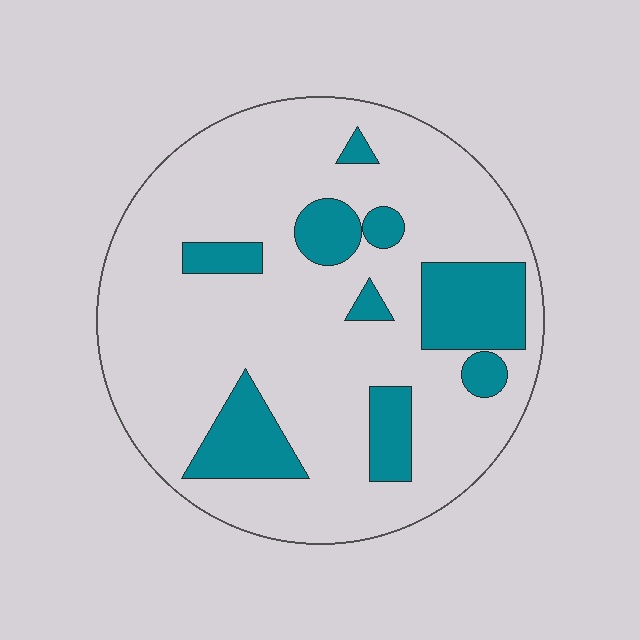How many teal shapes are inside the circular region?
9.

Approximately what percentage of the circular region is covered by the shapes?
Approximately 20%.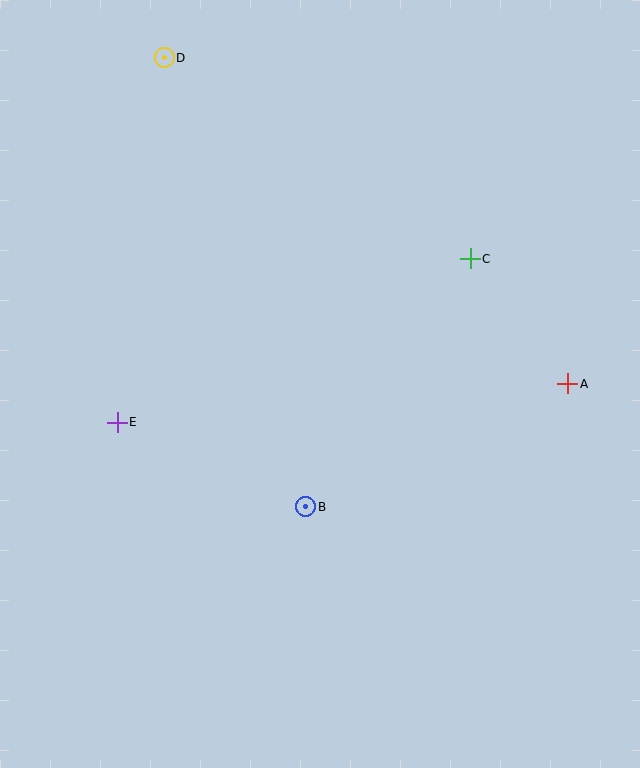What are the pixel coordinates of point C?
Point C is at (470, 259).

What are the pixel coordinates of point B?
Point B is at (306, 507).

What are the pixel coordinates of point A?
Point A is at (568, 384).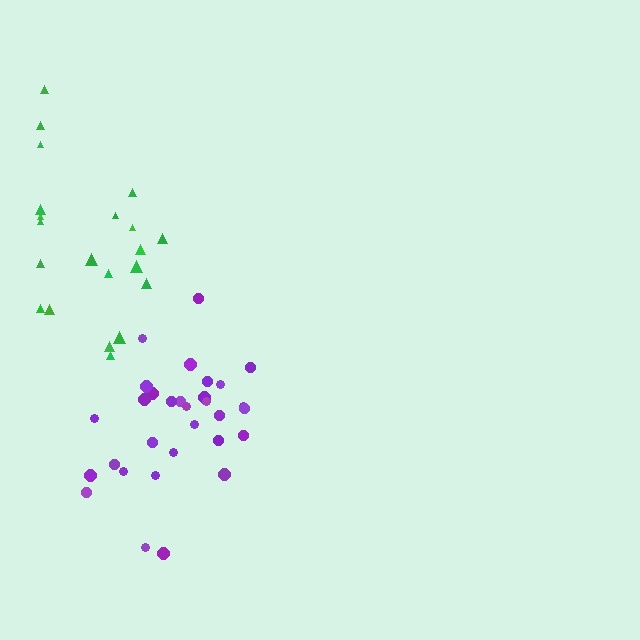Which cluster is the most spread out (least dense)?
Green.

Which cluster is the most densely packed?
Purple.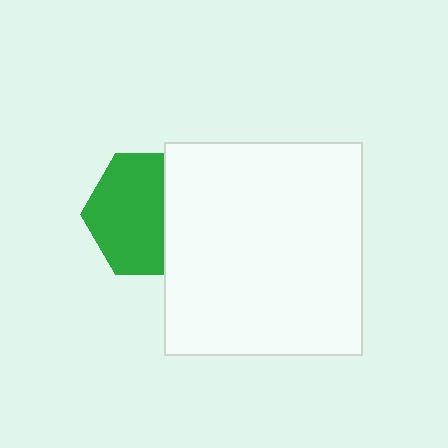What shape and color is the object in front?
The object in front is a white rectangle.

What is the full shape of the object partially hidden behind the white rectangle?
The partially hidden object is a green hexagon.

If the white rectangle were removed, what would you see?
You would see the complete green hexagon.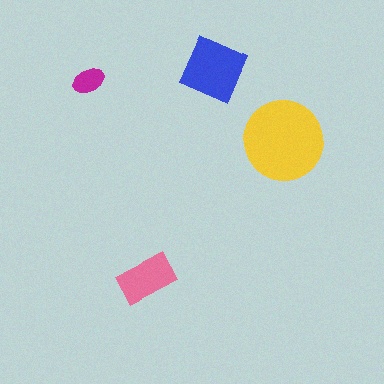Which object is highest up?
The blue diamond is topmost.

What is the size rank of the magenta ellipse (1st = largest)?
4th.